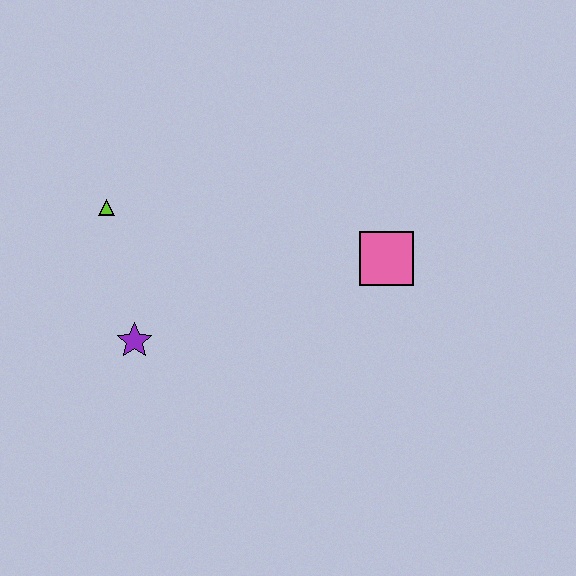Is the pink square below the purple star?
No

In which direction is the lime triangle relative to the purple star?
The lime triangle is above the purple star.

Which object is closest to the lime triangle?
The purple star is closest to the lime triangle.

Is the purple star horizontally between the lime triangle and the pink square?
Yes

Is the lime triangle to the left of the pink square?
Yes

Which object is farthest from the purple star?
The pink square is farthest from the purple star.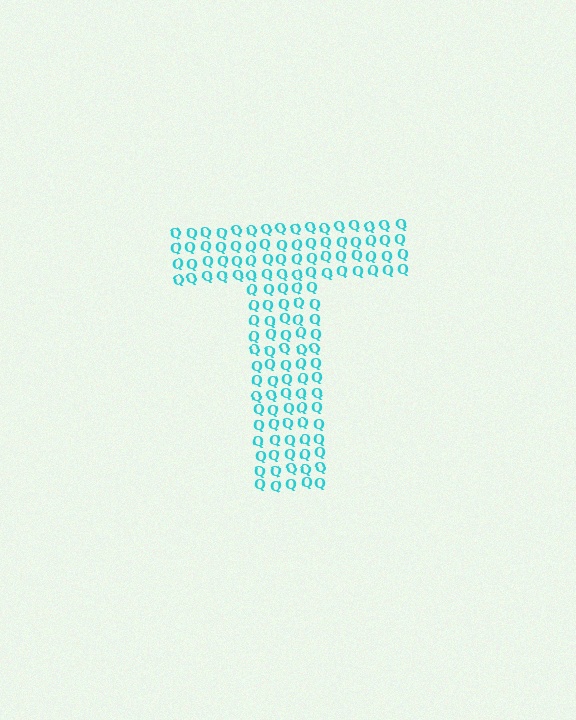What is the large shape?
The large shape is the letter T.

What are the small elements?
The small elements are letter Q's.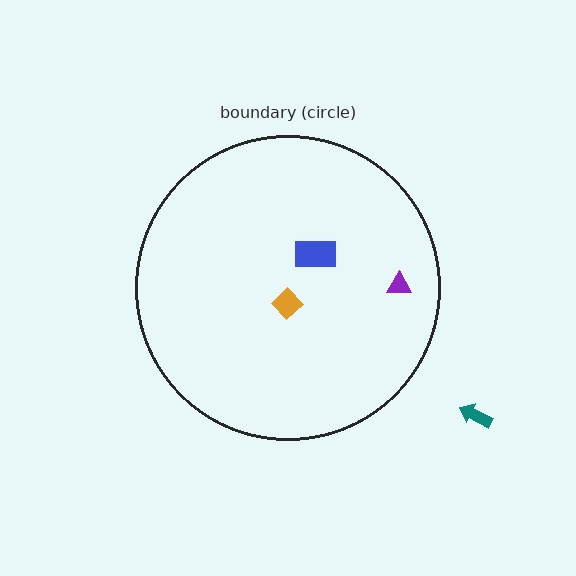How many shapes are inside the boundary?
3 inside, 1 outside.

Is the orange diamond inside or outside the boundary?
Inside.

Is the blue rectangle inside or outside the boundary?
Inside.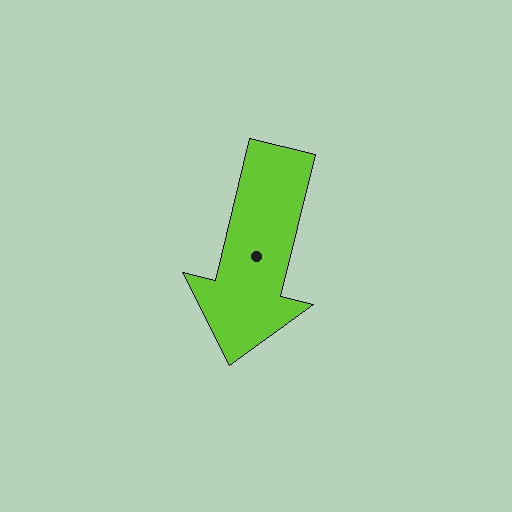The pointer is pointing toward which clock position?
Roughly 6 o'clock.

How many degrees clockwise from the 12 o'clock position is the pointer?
Approximately 194 degrees.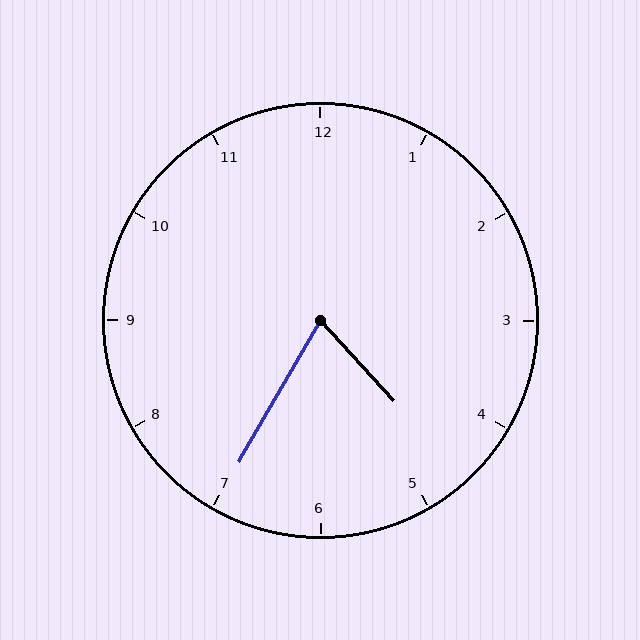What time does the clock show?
4:35.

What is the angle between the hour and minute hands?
Approximately 72 degrees.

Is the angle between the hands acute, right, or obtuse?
It is acute.